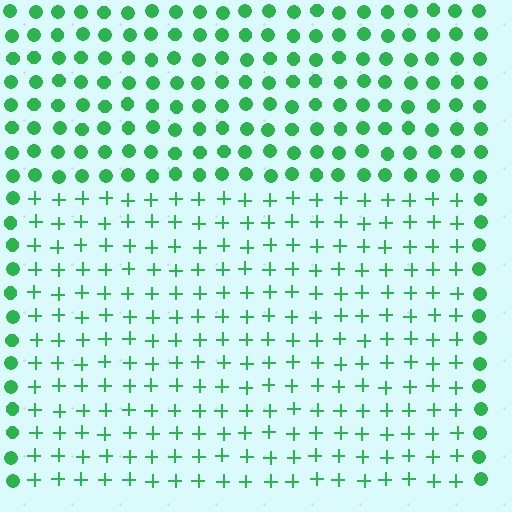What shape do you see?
I see a rectangle.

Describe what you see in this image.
The image is filled with small green elements arranged in a uniform grid. A rectangle-shaped region contains plus signs, while the surrounding area contains circles. The boundary is defined purely by the change in element shape.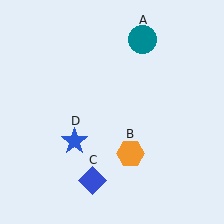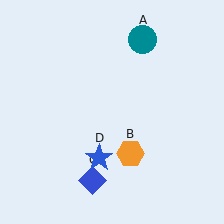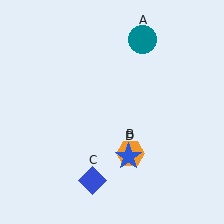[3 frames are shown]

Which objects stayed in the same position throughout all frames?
Teal circle (object A) and orange hexagon (object B) and blue diamond (object C) remained stationary.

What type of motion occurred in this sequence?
The blue star (object D) rotated counterclockwise around the center of the scene.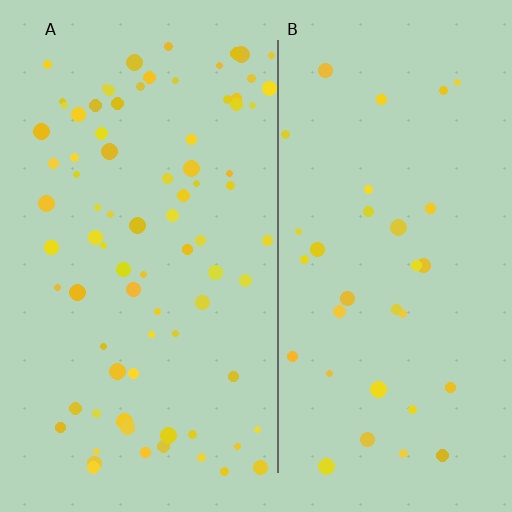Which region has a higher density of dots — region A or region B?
A (the left).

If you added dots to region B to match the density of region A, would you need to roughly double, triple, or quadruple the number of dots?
Approximately double.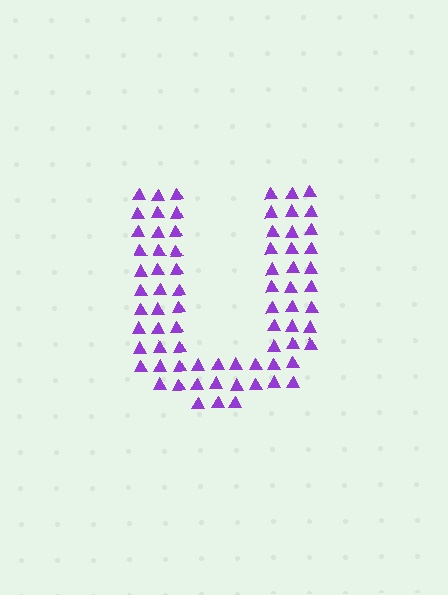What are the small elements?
The small elements are triangles.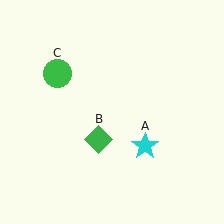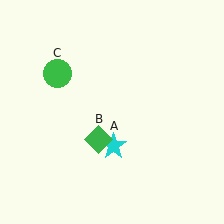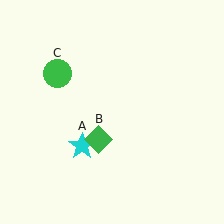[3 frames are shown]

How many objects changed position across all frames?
1 object changed position: cyan star (object A).